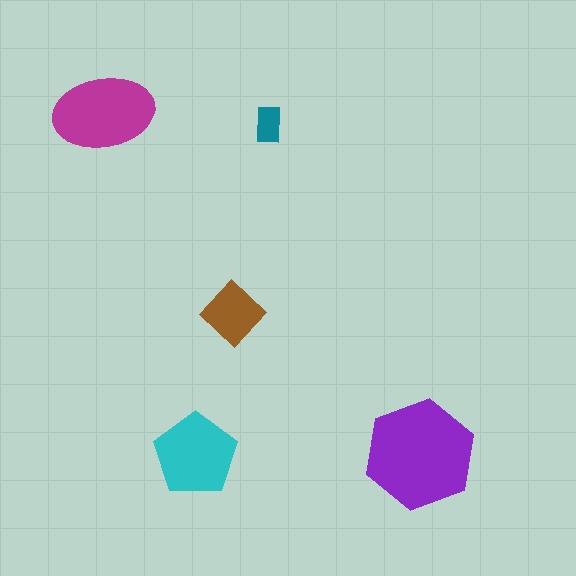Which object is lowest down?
The cyan pentagon is bottommost.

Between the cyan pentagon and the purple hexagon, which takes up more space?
The purple hexagon.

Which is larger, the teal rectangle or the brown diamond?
The brown diamond.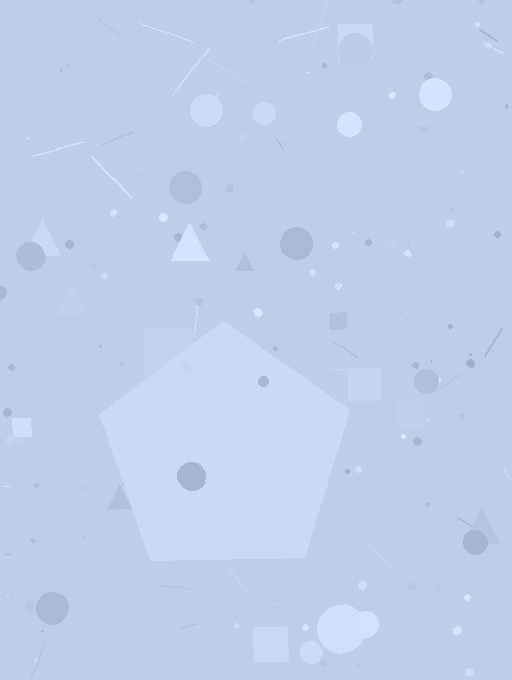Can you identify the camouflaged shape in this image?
The camouflaged shape is a pentagon.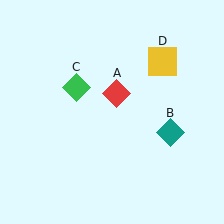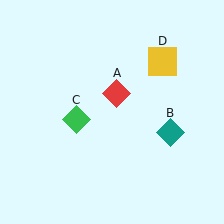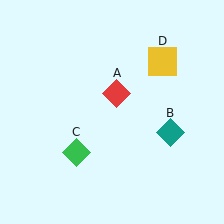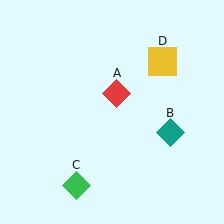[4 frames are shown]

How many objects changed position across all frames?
1 object changed position: green diamond (object C).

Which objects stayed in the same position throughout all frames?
Red diamond (object A) and teal diamond (object B) and yellow square (object D) remained stationary.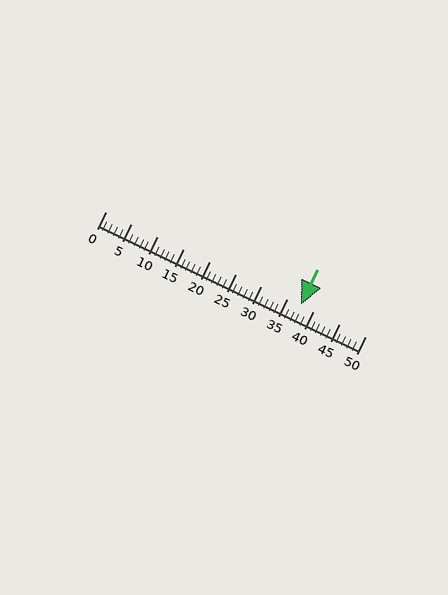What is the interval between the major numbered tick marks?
The major tick marks are spaced 5 units apart.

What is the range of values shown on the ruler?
The ruler shows values from 0 to 50.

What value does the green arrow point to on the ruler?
The green arrow points to approximately 38.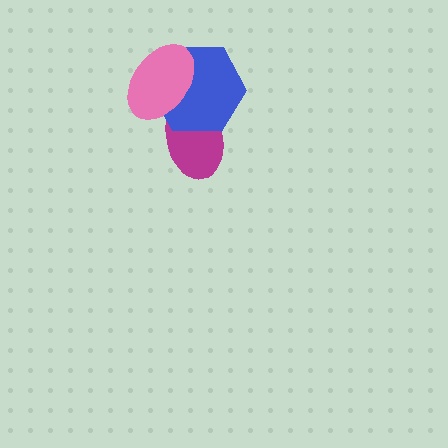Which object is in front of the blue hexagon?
The pink ellipse is in front of the blue hexagon.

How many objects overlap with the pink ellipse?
2 objects overlap with the pink ellipse.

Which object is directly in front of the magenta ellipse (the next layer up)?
The blue hexagon is directly in front of the magenta ellipse.